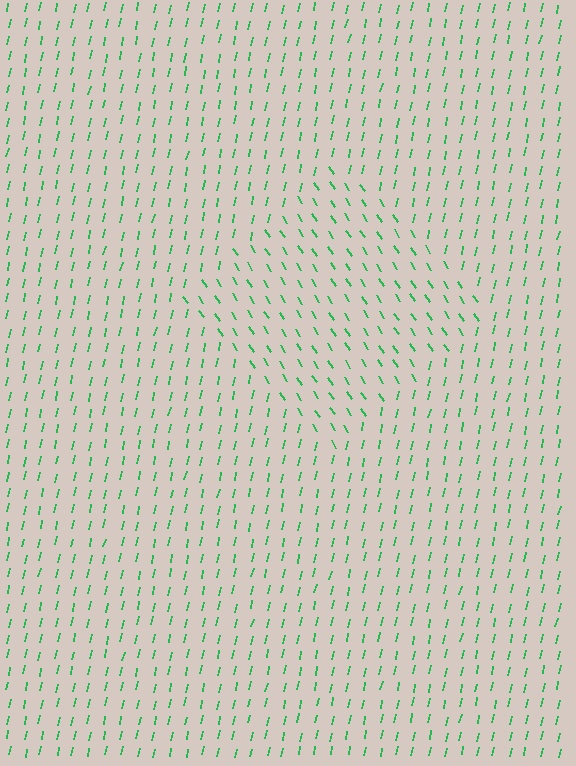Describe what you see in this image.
The image is filled with small green line segments. A diamond region in the image has lines oriented differently from the surrounding lines, creating a visible texture boundary.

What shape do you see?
I see a diamond.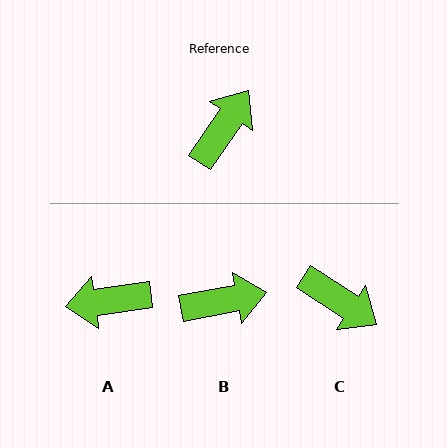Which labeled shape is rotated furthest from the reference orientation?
A, about 133 degrees away.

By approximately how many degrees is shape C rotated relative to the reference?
Approximately 89 degrees clockwise.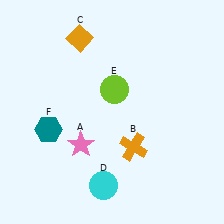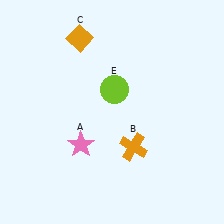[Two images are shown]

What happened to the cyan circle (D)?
The cyan circle (D) was removed in Image 2. It was in the bottom-left area of Image 1.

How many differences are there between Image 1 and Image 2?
There are 2 differences between the two images.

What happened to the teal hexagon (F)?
The teal hexagon (F) was removed in Image 2. It was in the bottom-left area of Image 1.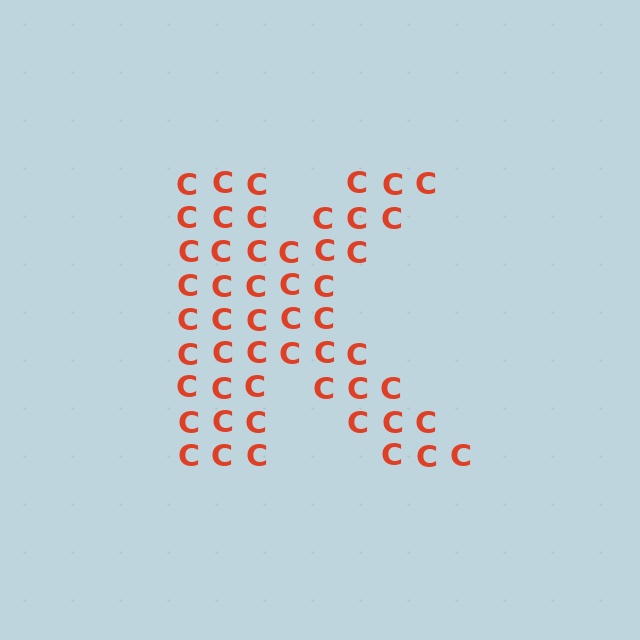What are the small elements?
The small elements are letter C's.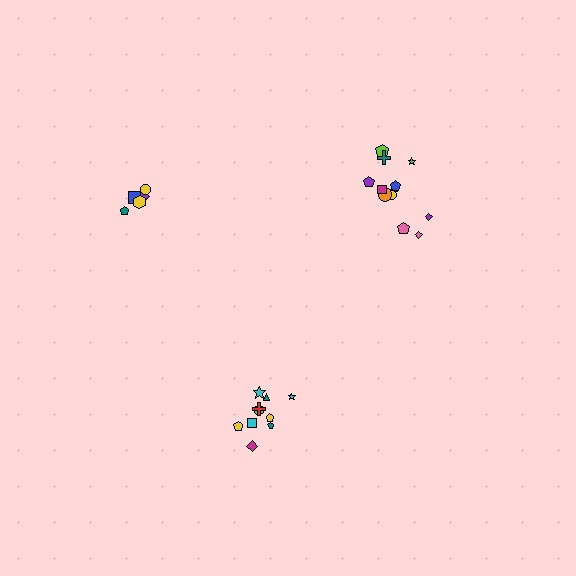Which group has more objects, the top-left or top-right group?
The top-right group.